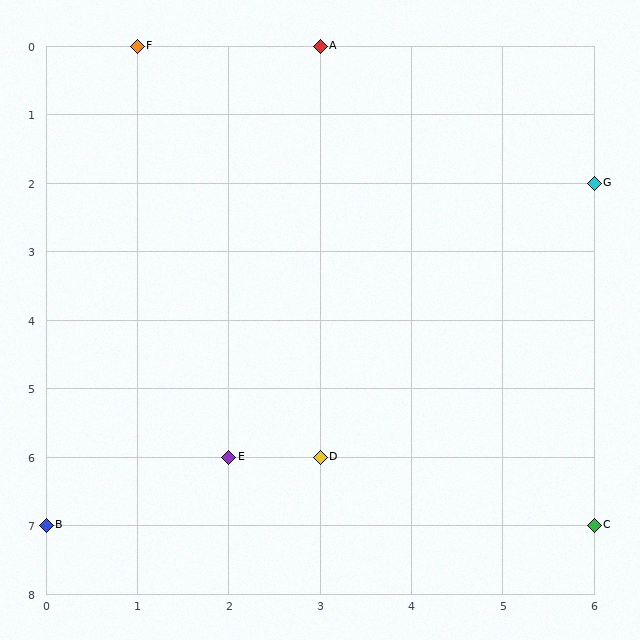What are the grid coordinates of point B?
Point B is at grid coordinates (0, 7).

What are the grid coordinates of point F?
Point F is at grid coordinates (1, 0).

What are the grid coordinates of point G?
Point G is at grid coordinates (6, 2).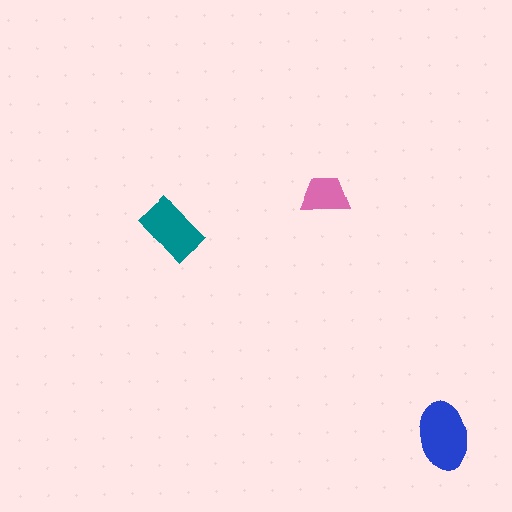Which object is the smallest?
The pink trapezoid.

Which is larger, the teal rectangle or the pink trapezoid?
The teal rectangle.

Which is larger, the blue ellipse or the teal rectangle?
The blue ellipse.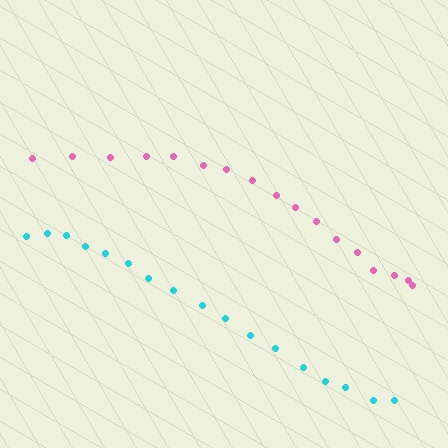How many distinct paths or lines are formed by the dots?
There are 2 distinct paths.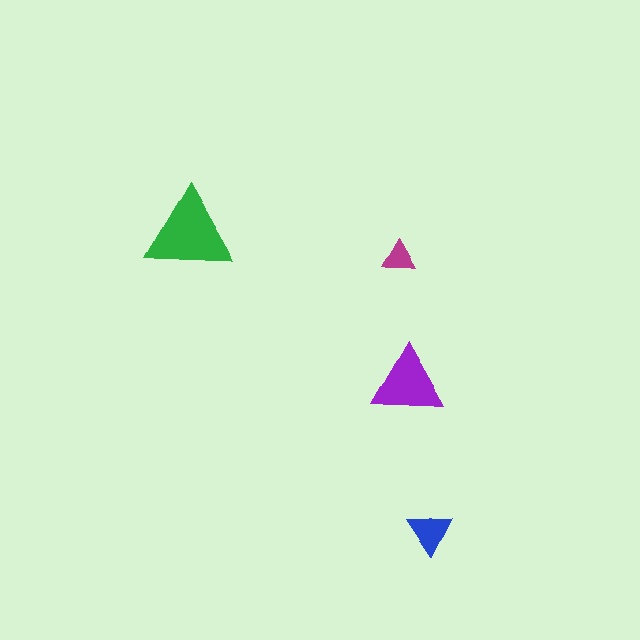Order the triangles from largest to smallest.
the green one, the purple one, the blue one, the magenta one.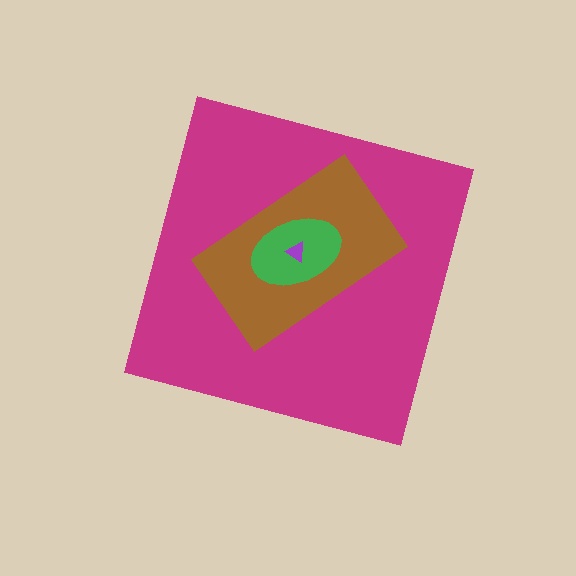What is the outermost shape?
The magenta square.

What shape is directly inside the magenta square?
The brown rectangle.